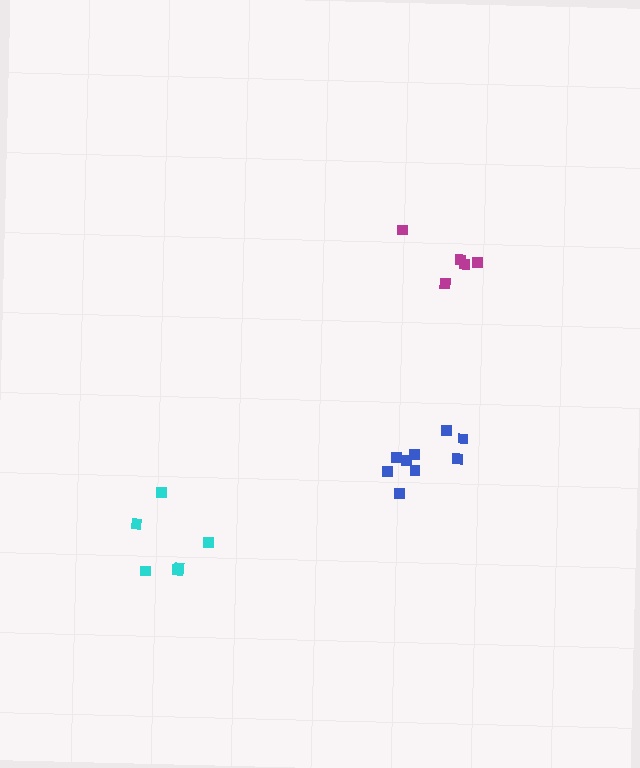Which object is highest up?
The magenta cluster is topmost.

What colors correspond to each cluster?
The clusters are colored: blue, cyan, magenta.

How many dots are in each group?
Group 1: 9 dots, Group 2: 6 dots, Group 3: 5 dots (20 total).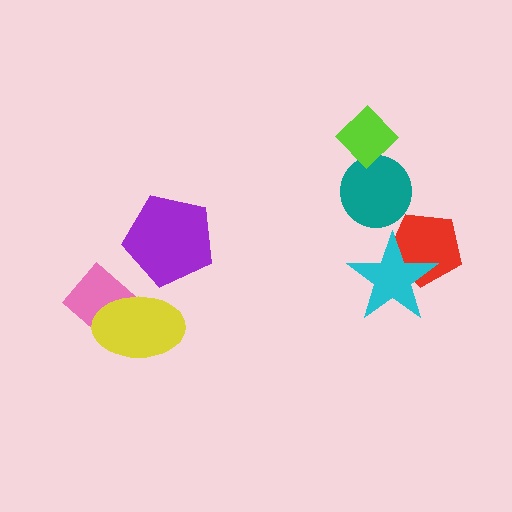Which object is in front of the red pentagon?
The cyan star is in front of the red pentagon.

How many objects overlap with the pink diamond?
1 object overlaps with the pink diamond.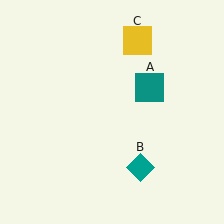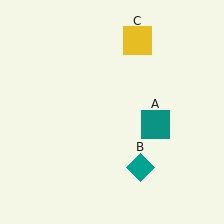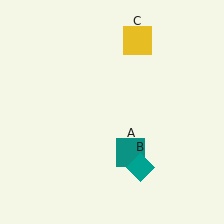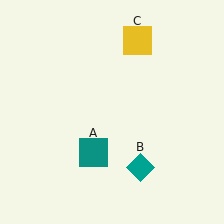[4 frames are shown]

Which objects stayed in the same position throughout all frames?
Teal diamond (object B) and yellow square (object C) remained stationary.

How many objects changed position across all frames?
1 object changed position: teal square (object A).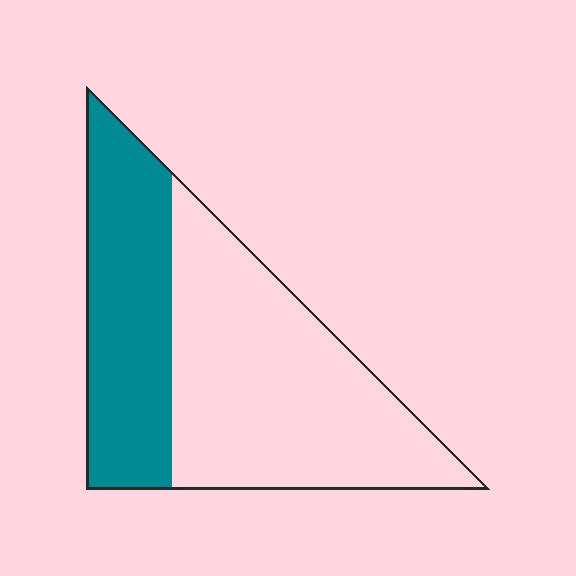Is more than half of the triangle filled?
No.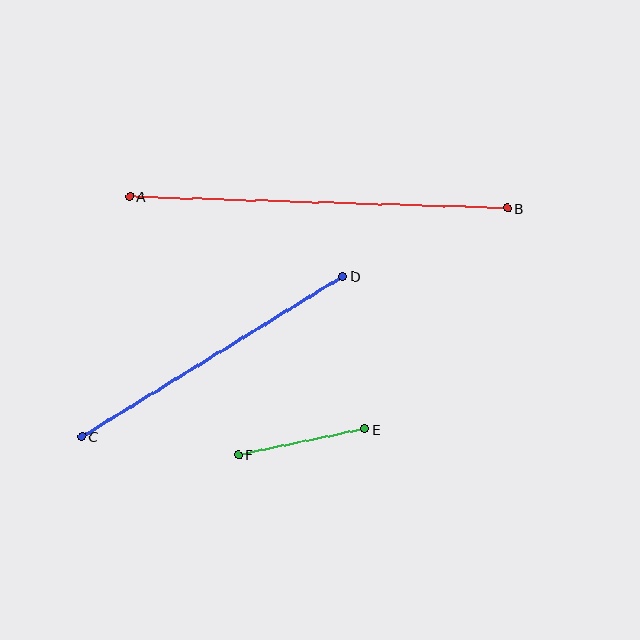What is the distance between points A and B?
The distance is approximately 378 pixels.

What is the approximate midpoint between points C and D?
The midpoint is at approximately (212, 356) pixels.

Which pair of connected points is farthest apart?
Points A and B are farthest apart.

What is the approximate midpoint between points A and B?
The midpoint is at approximately (318, 202) pixels.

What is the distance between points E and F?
The distance is approximately 129 pixels.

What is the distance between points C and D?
The distance is approximately 306 pixels.